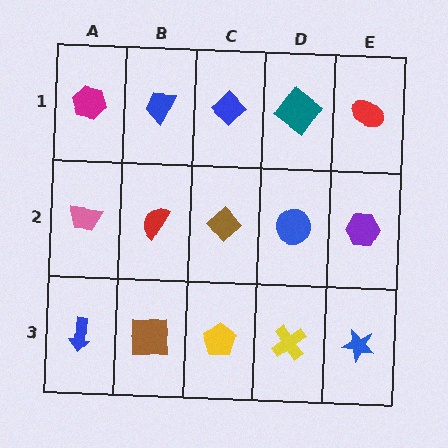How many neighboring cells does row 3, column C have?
3.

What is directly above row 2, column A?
A magenta hexagon.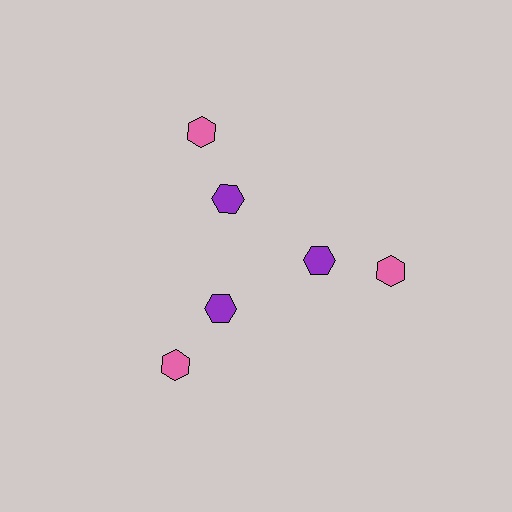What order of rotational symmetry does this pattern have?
This pattern has 3-fold rotational symmetry.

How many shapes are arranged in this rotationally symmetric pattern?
There are 6 shapes, arranged in 3 groups of 2.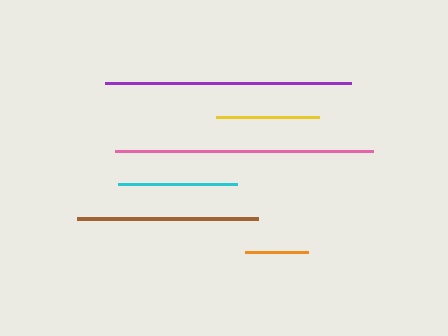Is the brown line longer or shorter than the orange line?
The brown line is longer than the orange line.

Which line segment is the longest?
The pink line is the longest at approximately 258 pixels.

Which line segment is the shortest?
The orange line is the shortest at approximately 63 pixels.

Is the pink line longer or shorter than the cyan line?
The pink line is longer than the cyan line.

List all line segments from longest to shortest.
From longest to shortest: pink, purple, brown, cyan, yellow, orange.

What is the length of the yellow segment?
The yellow segment is approximately 103 pixels long.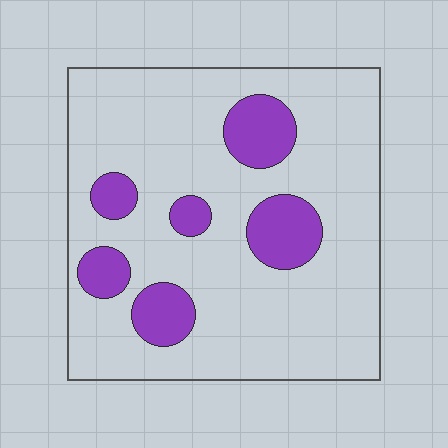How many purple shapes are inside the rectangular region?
6.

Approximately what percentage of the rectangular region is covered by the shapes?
Approximately 20%.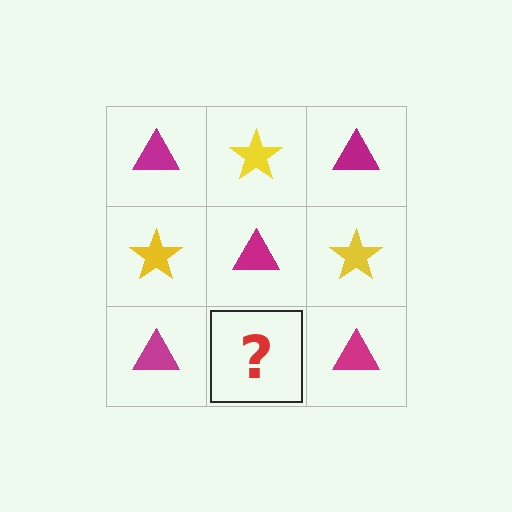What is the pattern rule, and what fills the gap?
The rule is that it alternates magenta triangle and yellow star in a checkerboard pattern. The gap should be filled with a yellow star.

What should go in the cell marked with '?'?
The missing cell should contain a yellow star.